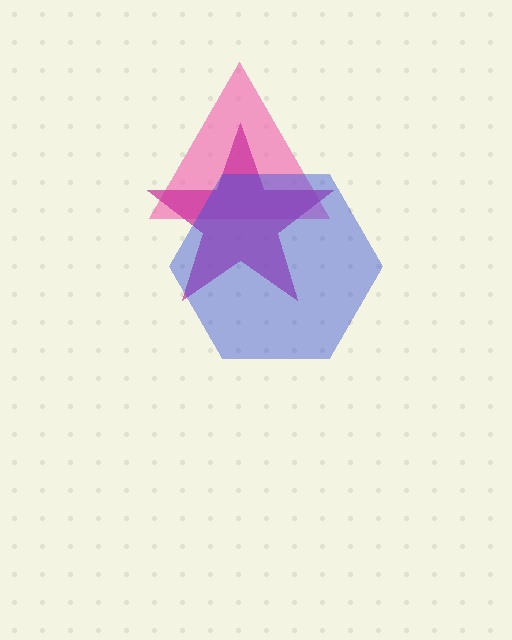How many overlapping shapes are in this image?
There are 3 overlapping shapes in the image.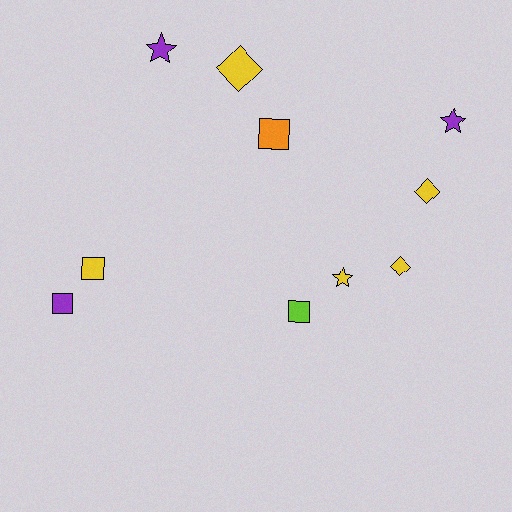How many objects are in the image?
There are 10 objects.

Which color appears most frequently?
Yellow, with 5 objects.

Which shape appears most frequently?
Square, with 4 objects.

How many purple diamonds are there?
There are no purple diamonds.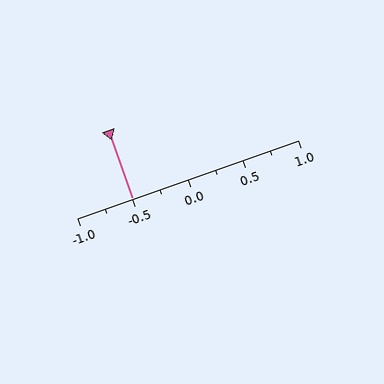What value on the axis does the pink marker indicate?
The marker indicates approximately -0.5.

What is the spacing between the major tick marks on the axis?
The major ticks are spaced 0.5 apart.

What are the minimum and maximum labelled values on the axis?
The axis runs from -1.0 to 1.0.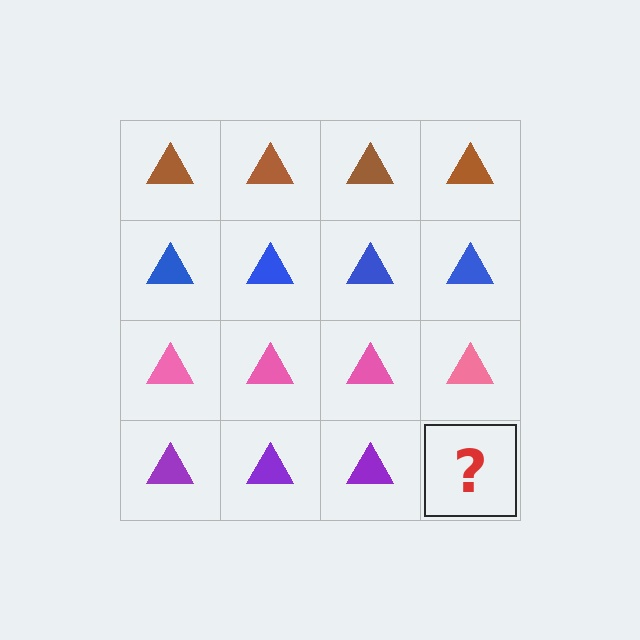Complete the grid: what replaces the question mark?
The question mark should be replaced with a purple triangle.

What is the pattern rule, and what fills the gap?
The rule is that each row has a consistent color. The gap should be filled with a purple triangle.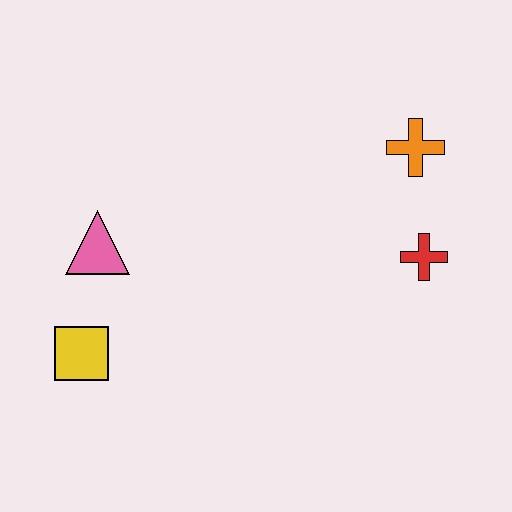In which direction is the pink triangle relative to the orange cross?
The pink triangle is to the left of the orange cross.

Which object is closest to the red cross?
The orange cross is closest to the red cross.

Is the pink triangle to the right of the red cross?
No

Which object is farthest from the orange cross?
The yellow square is farthest from the orange cross.